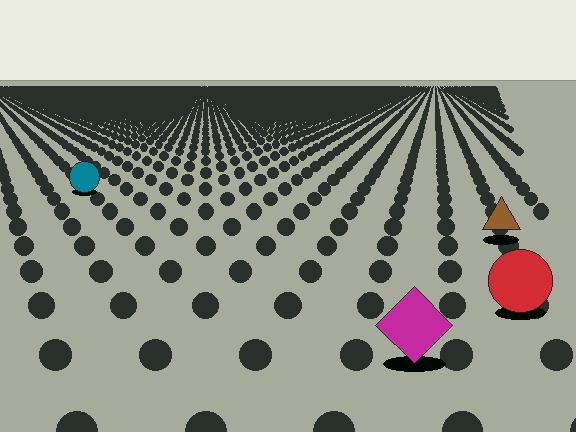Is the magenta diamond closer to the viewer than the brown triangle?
Yes. The magenta diamond is closer — you can tell from the texture gradient: the ground texture is coarser near it.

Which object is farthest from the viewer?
The teal circle is farthest from the viewer. It appears smaller and the ground texture around it is denser.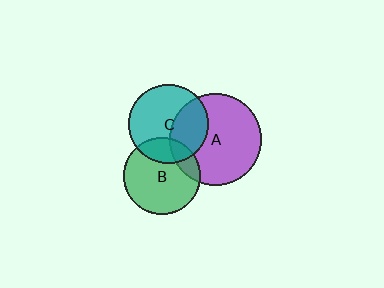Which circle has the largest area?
Circle A (purple).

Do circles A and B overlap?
Yes.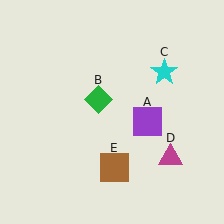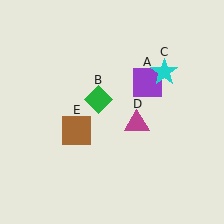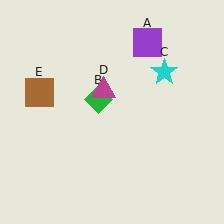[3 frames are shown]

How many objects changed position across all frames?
3 objects changed position: purple square (object A), magenta triangle (object D), brown square (object E).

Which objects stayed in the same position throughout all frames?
Green diamond (object B) and cyan star (object C) remained stationary.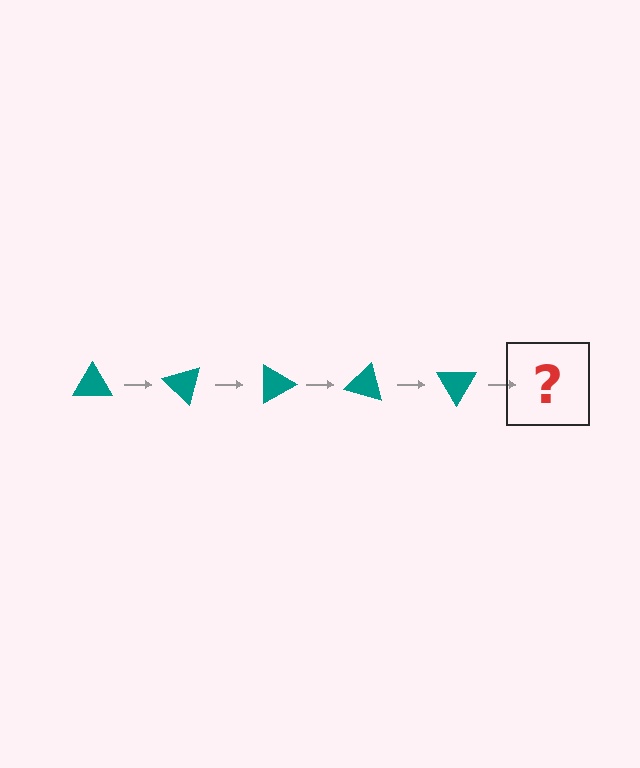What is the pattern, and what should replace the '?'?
The pattern is that the triangle rotates 45 degrees each step. The '?' should be a teal triangle rotated 225 degrees.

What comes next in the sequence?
The next element should be a teal triangle rotated 225 degrees.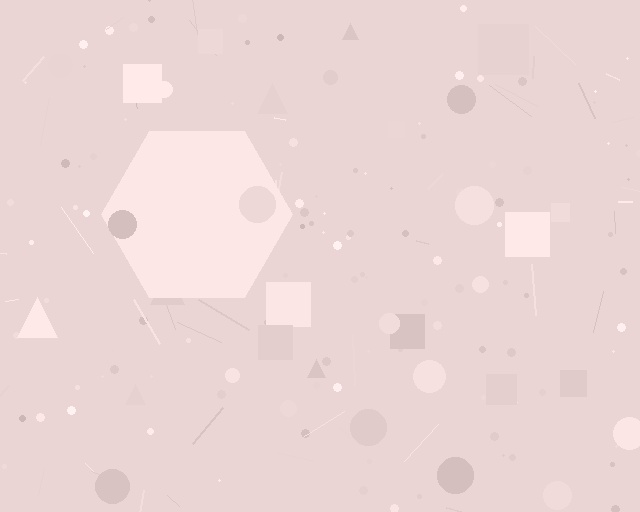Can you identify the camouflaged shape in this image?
The camouflaged shape is a hexagon.